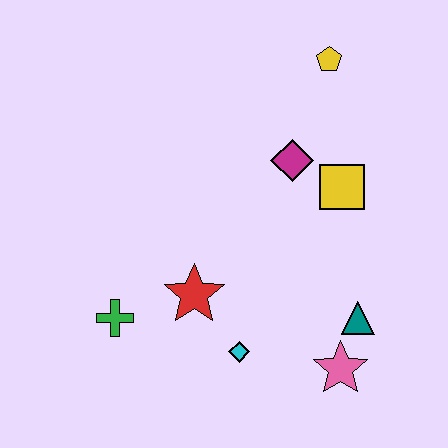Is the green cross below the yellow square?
Yes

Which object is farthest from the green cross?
The yellow pentagon is farthest from the green cross.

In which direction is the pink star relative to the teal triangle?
The pink star is below the teal triangle.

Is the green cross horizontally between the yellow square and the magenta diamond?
No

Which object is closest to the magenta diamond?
The yellow square is closest to the magenta diamond.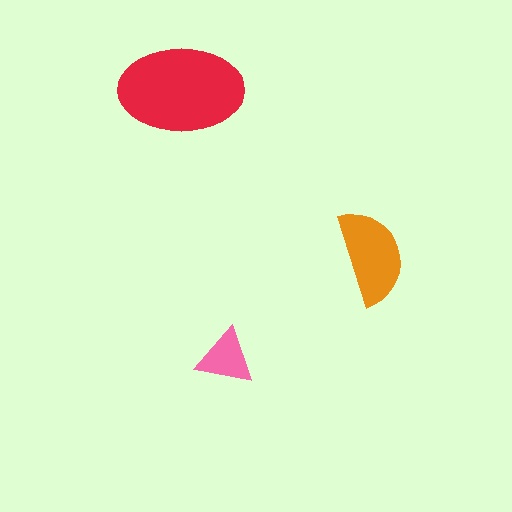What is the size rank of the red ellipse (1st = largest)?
1st.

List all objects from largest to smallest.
The red ellipse, the orange semicircle, the pink triangle.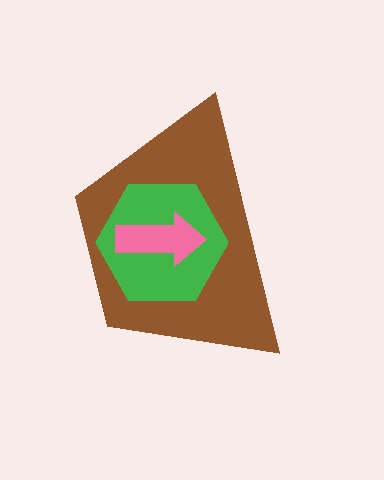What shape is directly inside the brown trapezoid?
The green hexagon.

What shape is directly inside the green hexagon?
The pink arrow.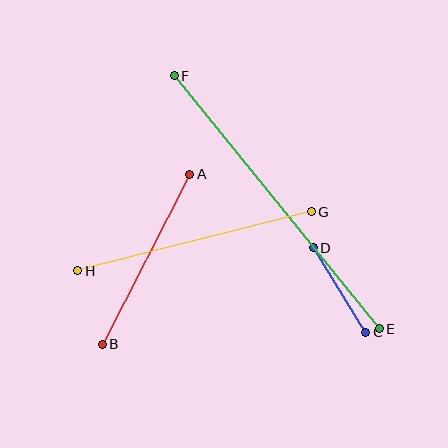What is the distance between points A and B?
The distance is approximately 191 pixels.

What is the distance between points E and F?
The distance is approximately 326 pixels.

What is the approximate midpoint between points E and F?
The midpoint is at approximately (277, 202) pixels.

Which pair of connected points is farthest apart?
Points E and F are farthest apart.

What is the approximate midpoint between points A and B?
The midpoint is at approximately (146, 259) pixels.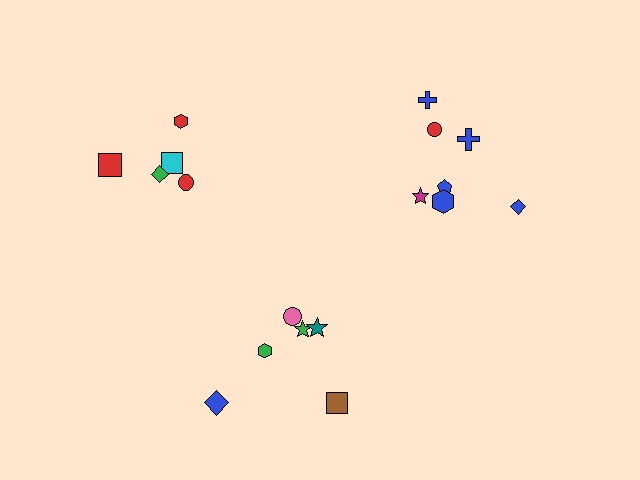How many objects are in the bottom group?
There are 6 objects.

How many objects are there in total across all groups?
There are 18 objects.